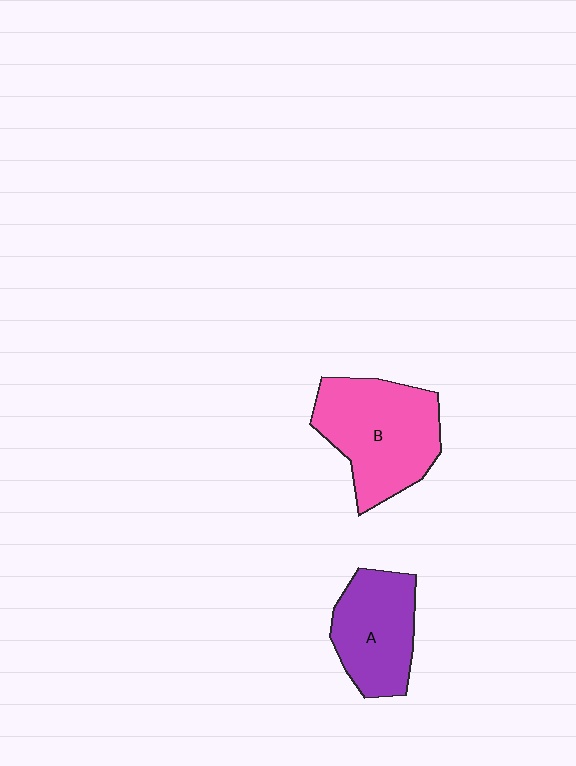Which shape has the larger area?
Shape B (pink).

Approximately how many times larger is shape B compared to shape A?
Approximately 1.3 times.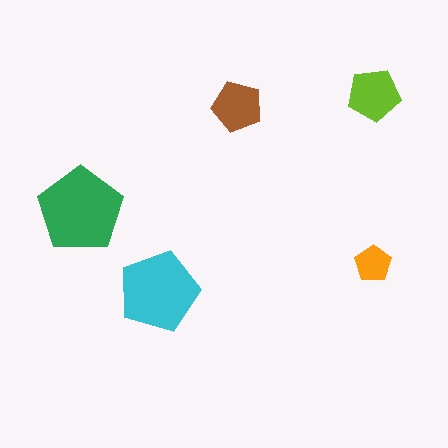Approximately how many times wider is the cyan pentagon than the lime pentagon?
About 1.5 times wider.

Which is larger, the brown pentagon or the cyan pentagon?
The cyan one.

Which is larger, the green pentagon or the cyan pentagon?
The green one.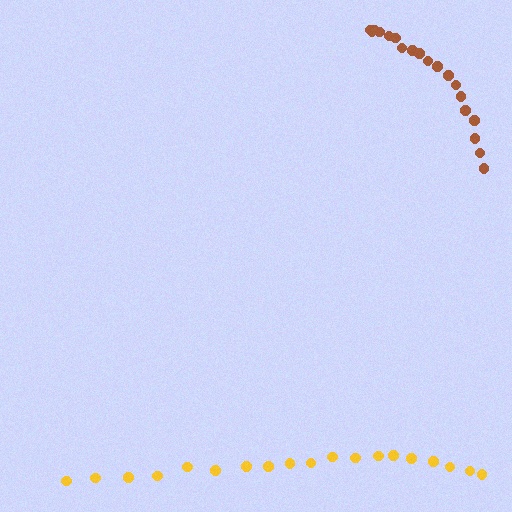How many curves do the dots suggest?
There are 2 distinct paths.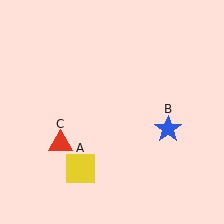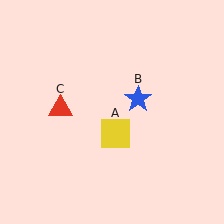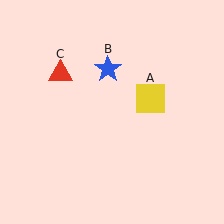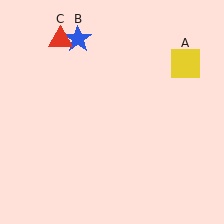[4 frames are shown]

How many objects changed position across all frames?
3 objects changed position: yellow square (object A), blue star (object B), red triangle (object C).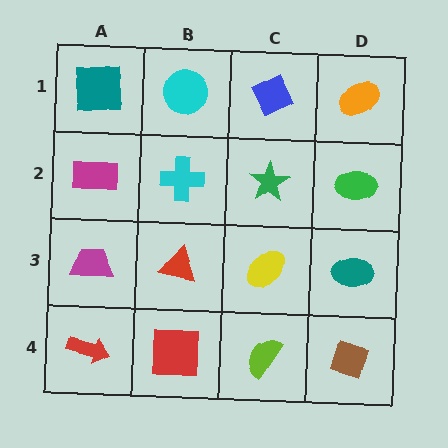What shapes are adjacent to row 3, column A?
A magenta rectangle (row 2, column A), a red arrow (row 4, column A), a red triangle (row 3, column B).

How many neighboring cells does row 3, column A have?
3.